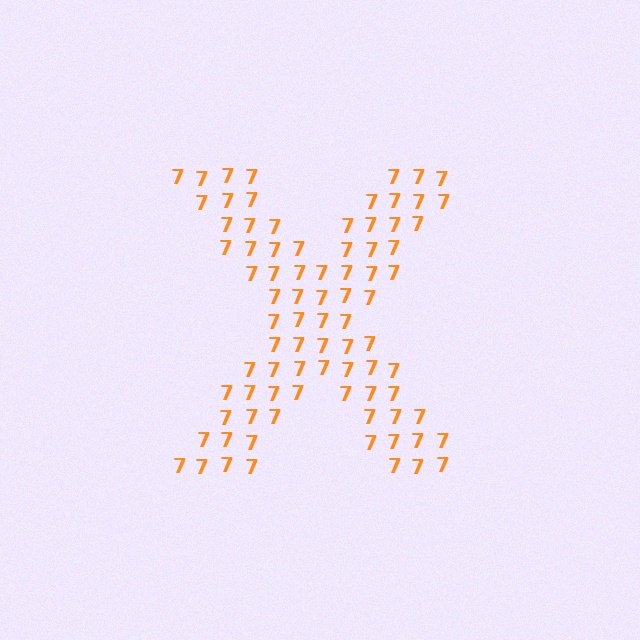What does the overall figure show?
The overall figure shows the letter X.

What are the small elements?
The small elements are digit 7's.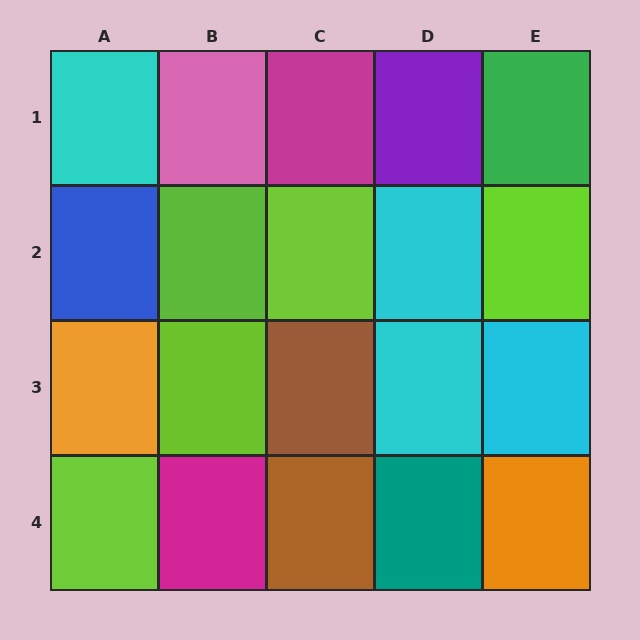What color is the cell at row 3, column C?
Brown.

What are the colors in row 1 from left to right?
Cyan, pink, magenta, purple, green.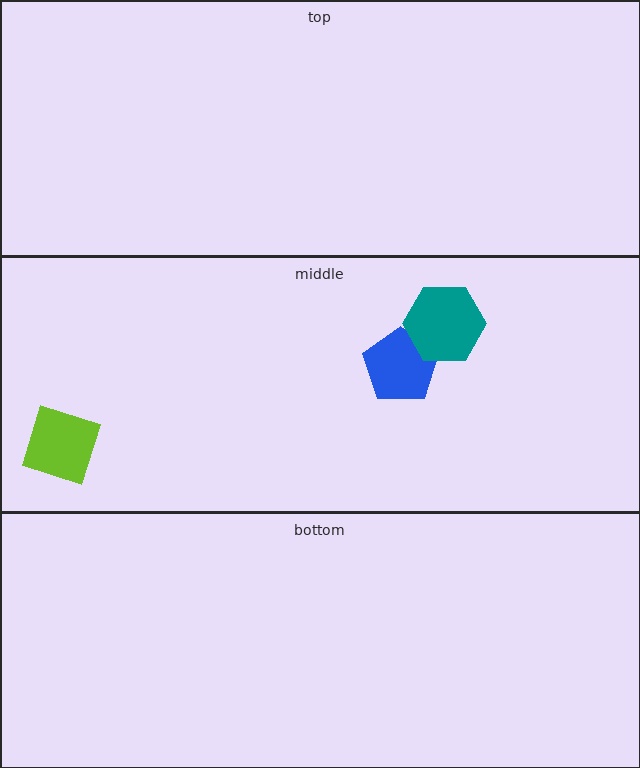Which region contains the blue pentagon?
The middle region.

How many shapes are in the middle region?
3.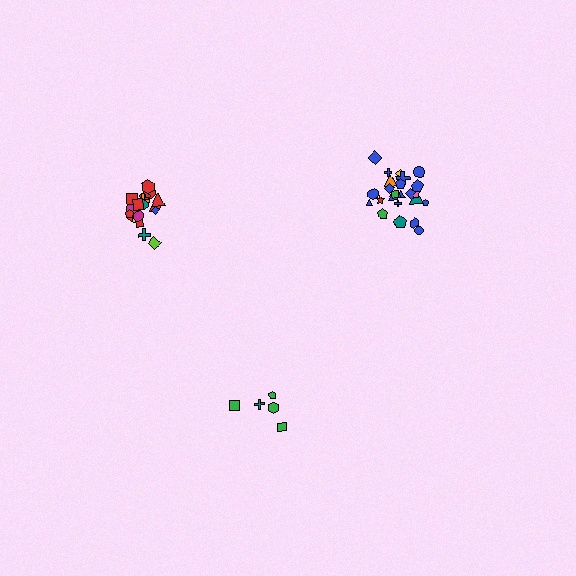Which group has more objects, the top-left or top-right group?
The top-right group.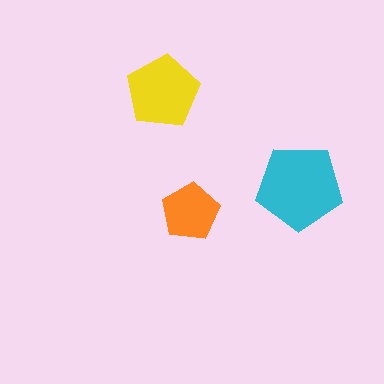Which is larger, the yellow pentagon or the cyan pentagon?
The cyan one.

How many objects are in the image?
There are 3 objects in the image.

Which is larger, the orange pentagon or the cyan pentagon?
The cyan one.